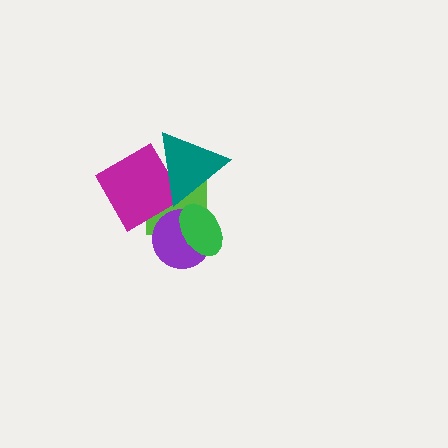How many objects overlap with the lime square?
4 objects overlap with the lime square.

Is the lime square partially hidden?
Yes, it is partially covered by another shape.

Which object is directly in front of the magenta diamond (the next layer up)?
The purple circle is directly in front of the magenta diamond.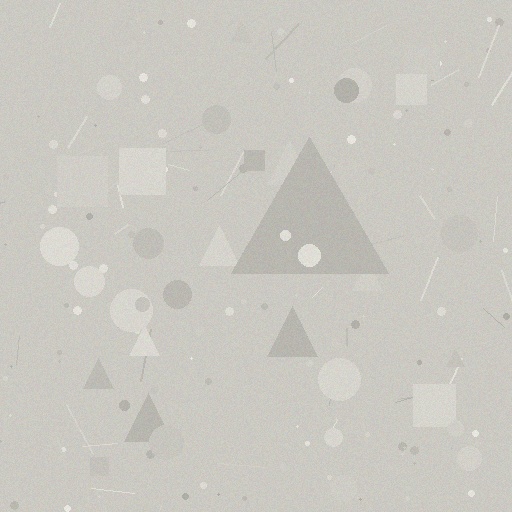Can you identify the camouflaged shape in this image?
The camouflaged shape is a triangle.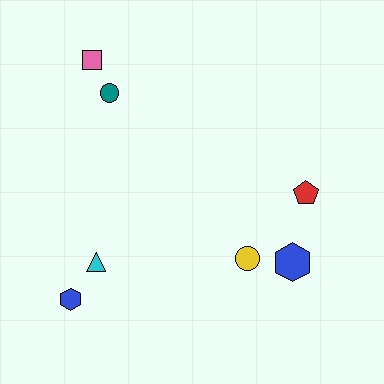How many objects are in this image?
There are 7 objects.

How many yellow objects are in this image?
There is 1 yellow object.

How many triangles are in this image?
There is 1 triangle.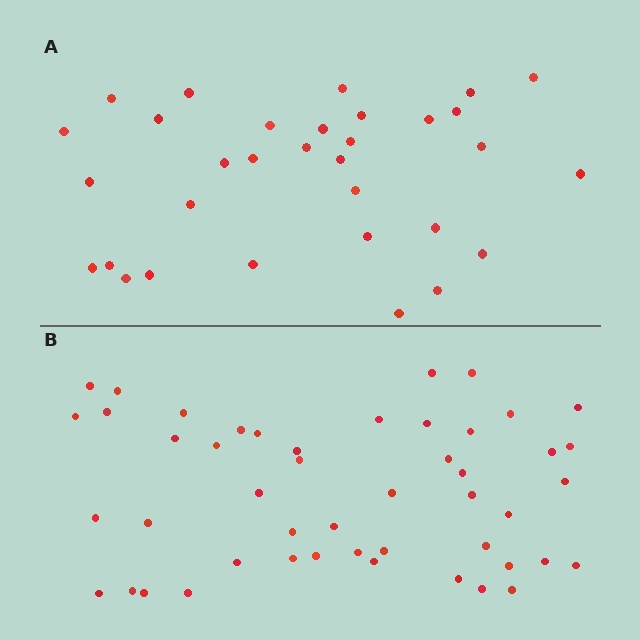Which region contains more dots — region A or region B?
Region B (the bottom region) has more dots.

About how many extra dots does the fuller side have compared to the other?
Region B has approximately 15 more dots than region A.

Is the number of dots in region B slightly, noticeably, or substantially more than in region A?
Region B has substantially more. The ratio is roughly 1.5 to 1.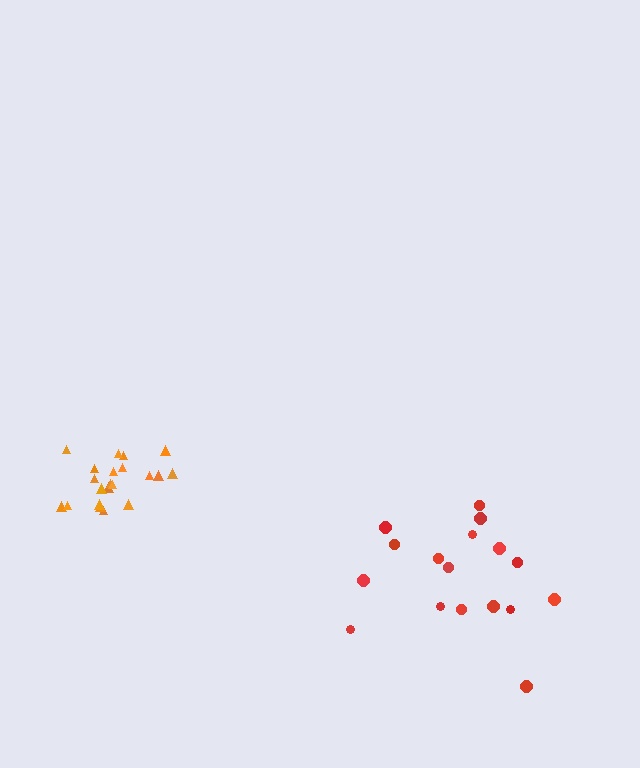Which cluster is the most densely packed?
Orange.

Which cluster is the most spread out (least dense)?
Red.